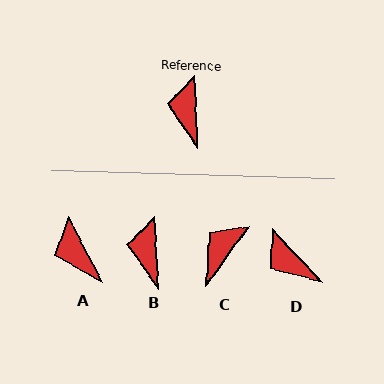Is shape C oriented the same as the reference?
No, it is off by about 39 degrees.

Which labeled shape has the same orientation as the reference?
B.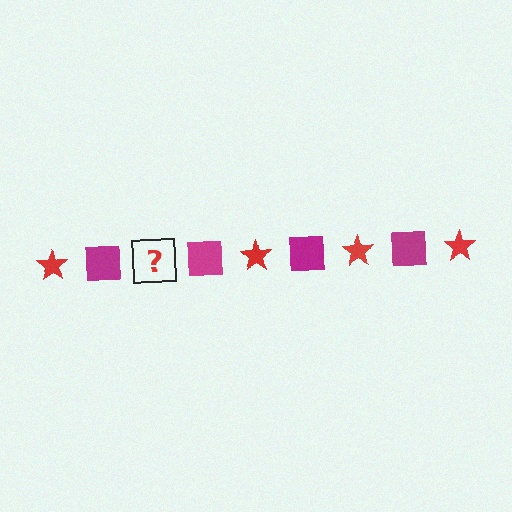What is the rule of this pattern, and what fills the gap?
The rule is that the pattern alternates between red star and magenta square. The gap should be filled with a red star.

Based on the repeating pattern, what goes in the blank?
The blank should be a red star.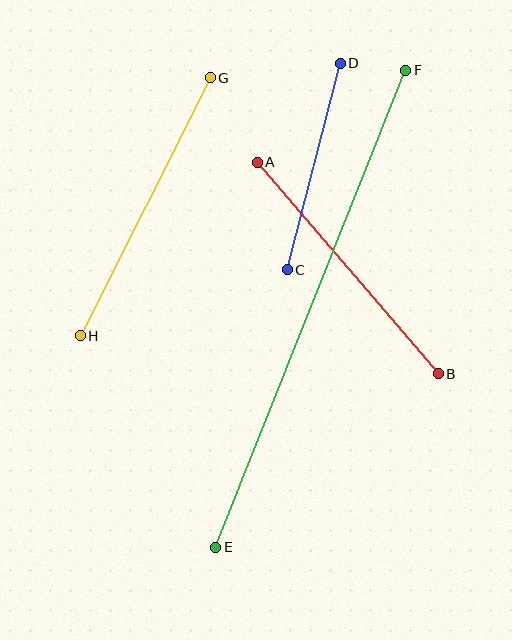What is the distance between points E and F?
The distance is approximately 513 pixels.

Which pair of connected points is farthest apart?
Points E and F are farthest apart.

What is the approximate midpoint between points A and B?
The midpoint is at approximately (348, 268) pixels.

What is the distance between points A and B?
The distance is approximately 278 pixels.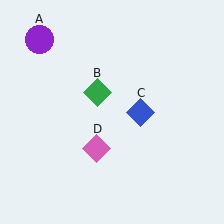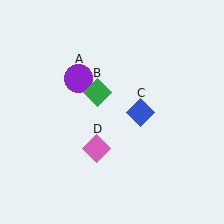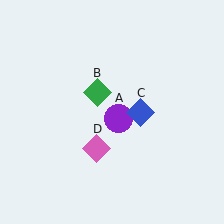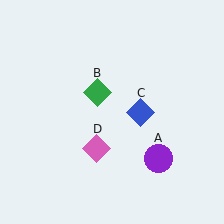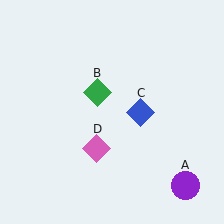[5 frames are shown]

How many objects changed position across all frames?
1 object changed position: purple circle (object A).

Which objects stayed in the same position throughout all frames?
Green diamond (object B) and blue diamond (object C) and pink diamond (object D) remained stationary.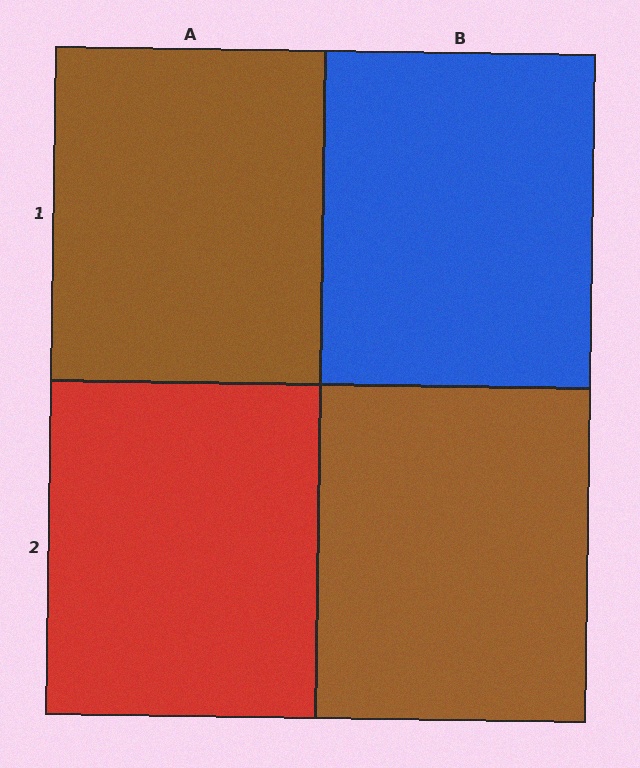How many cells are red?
1 cell is red.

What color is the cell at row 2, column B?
Brown.